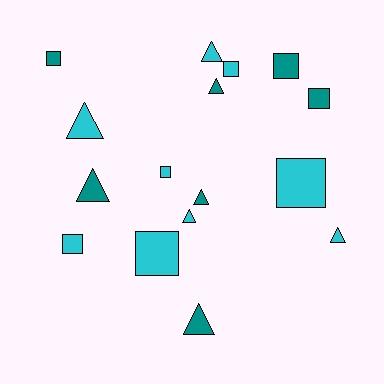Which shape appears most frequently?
Triangle, with 8 objects.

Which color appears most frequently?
Cyan, with 9 objects.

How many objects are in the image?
There are 16 objects.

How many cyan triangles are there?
There are 4 cyan triangles.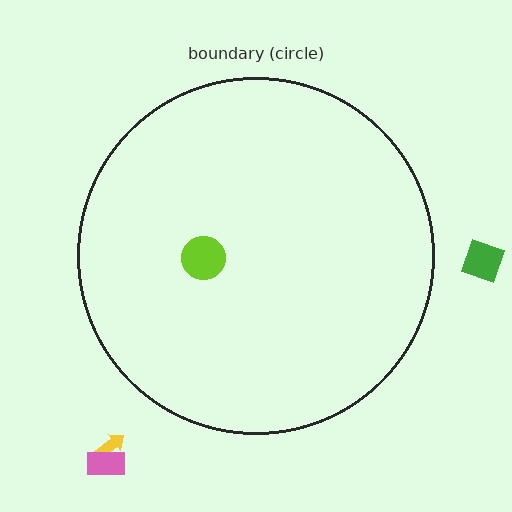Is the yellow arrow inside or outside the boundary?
Outside.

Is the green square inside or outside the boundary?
Outside.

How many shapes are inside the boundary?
1 inside, 3 outside.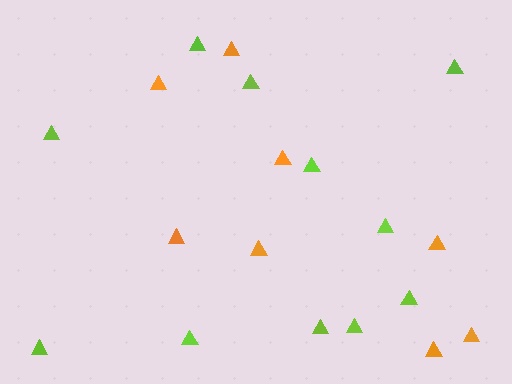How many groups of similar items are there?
There are 2 groups: one group of lime triangles (11) and one group of orange triangles (8).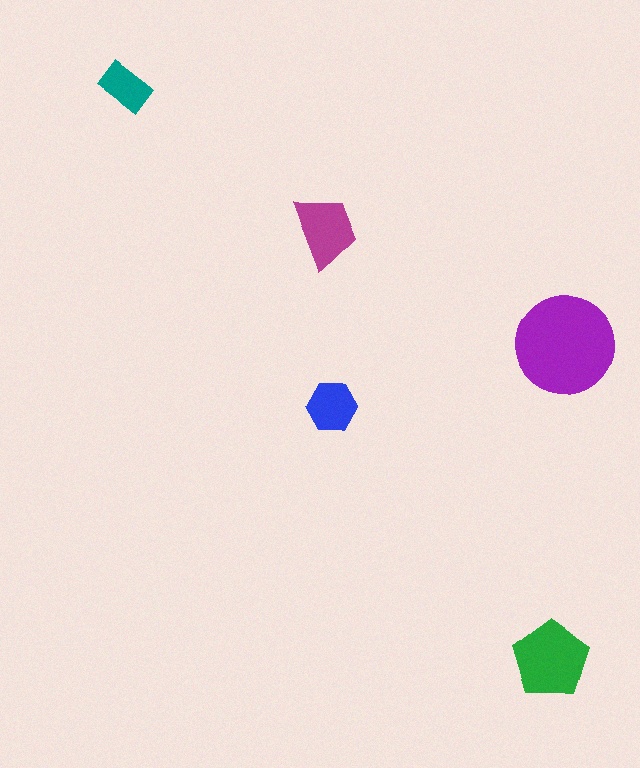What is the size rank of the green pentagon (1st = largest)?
2nd.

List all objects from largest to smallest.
The purple circle, the green pentagon, the magenta trapezoid, the blue hexagon, the teal rectangle.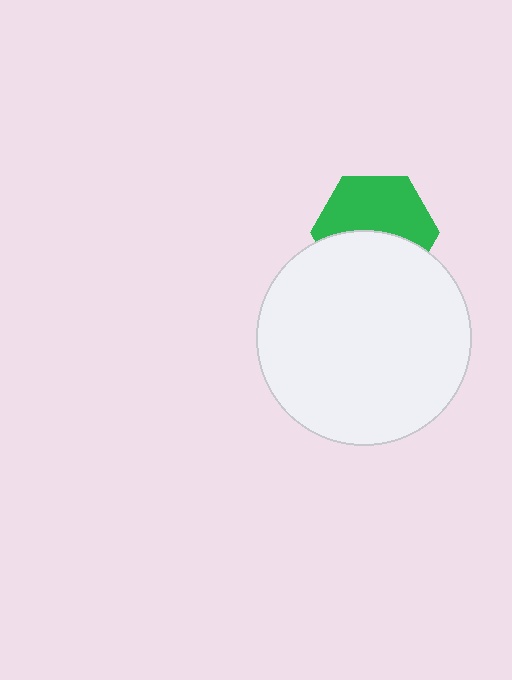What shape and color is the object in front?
The object in front is a white circle.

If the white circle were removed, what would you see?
You would see the complete green hexagon.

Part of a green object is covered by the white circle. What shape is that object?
It is a hexagon.